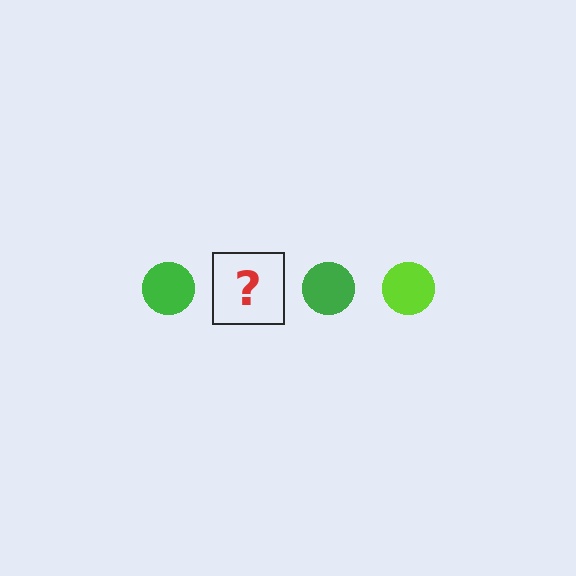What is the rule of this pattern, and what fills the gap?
The rule is that the pattern cycles through green, lime circles. The gap should be filled with a lime circle.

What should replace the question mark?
The question mark should be replaced with a lime circle.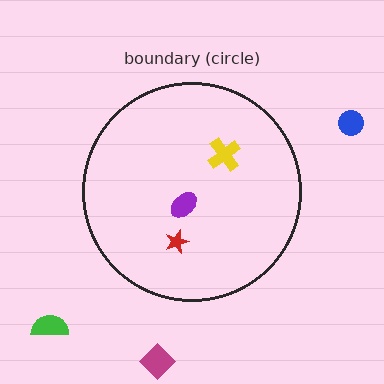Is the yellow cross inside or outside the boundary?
Inside.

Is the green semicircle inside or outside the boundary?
Outside.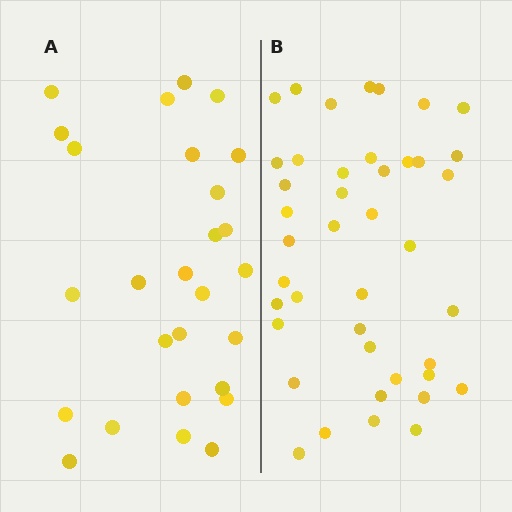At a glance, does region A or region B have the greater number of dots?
Region B (the right region) has more dots.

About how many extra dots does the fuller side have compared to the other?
Region B has approximately 15 more dots than region A.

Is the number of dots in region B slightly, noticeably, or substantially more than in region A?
Region B has substantially more. The ratio is roughly 1.6 to 1.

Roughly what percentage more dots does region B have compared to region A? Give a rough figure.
About 55% more.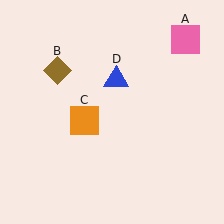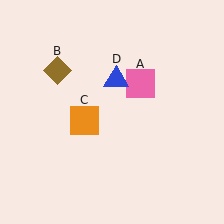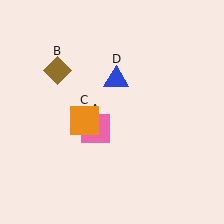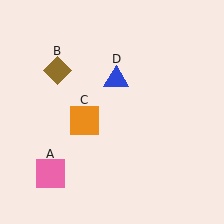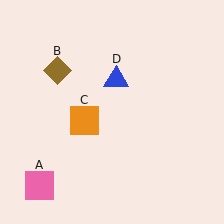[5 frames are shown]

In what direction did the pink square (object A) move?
The pink square (object A) moved down and to the left.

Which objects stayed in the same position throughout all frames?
Brown diamond (object B) and orange square (object C) and blue triangle (object D) remained stationary.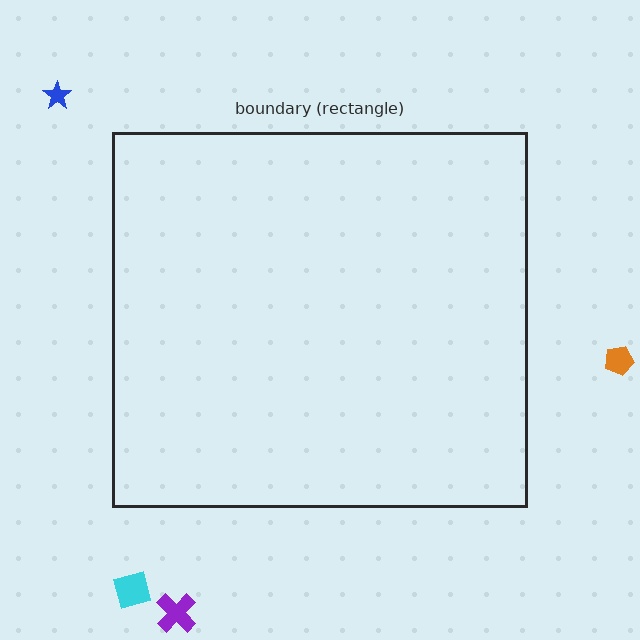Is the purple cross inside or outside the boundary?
Outside.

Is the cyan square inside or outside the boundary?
Outside.